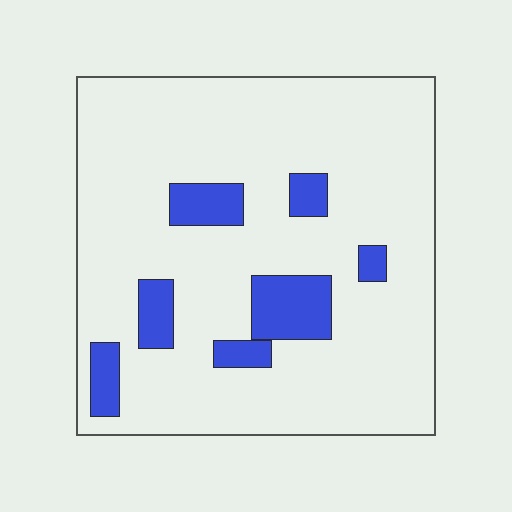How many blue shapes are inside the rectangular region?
7.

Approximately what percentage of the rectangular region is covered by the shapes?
Approximately 15%.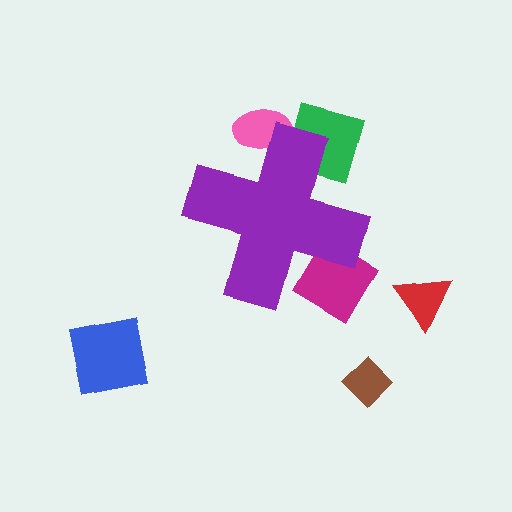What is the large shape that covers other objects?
A purple cross.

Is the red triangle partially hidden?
No, the red triangle is fully visible.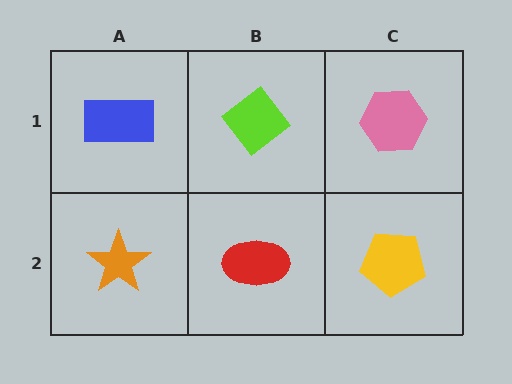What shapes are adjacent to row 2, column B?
A lime diamond (row 1, column B), an orange star (row 2, column A), a yellow pentagon (row 2, column C).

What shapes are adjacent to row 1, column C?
A yellow pentagon (row 2, column C), a lime diamond (row 1, column B).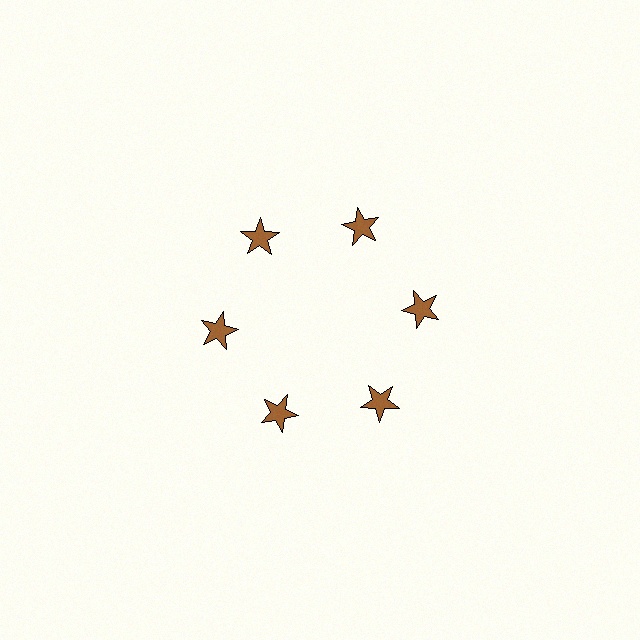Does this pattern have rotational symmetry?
Yes, this pattern has 6-fold rotational symmetry. It looks the same after rotating 60 degrees around the center.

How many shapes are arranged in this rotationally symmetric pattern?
There are 6 shapes, arranged in 6 groups of 1.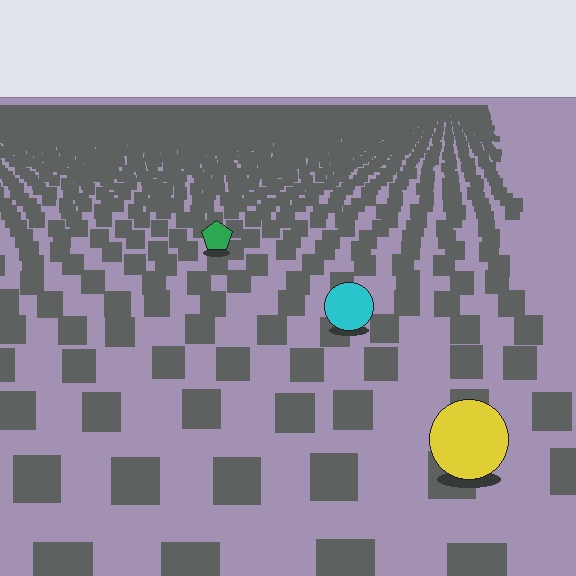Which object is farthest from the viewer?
The green pentagon is farthest from the viewer. It appears smaller and the ground texture around it is denser.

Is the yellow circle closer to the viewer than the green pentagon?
Yes. The yellow circle is closer — you can tell from the texture gradient: the ground texture is coarser near it.